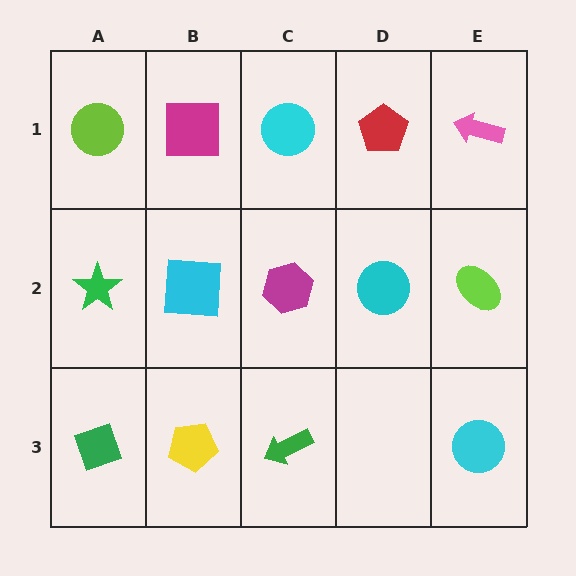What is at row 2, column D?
A cyan circle.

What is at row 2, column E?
A lime ellipse.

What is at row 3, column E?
A cyan circle.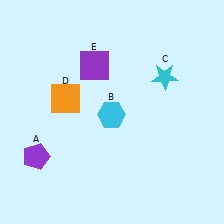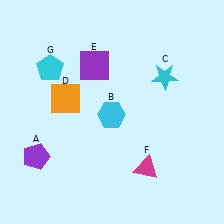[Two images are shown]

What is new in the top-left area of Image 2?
A cyan pentagon (G) was added in the top-left area of Image 2.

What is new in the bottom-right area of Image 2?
A magenta triangle (F) was added in the bottom-right area of Image 2.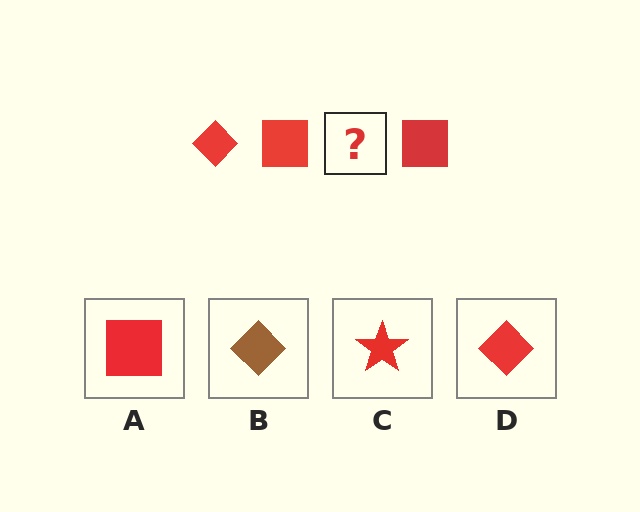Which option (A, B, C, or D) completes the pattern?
D.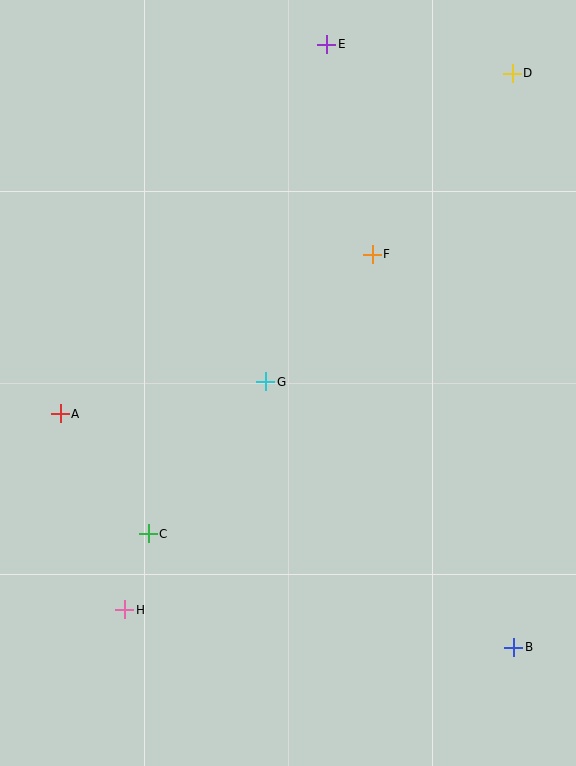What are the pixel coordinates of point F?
Point F is at (372, 254).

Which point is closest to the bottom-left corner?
Point H is closest to the bottom-left corner.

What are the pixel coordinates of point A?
Point A is at (60, 414).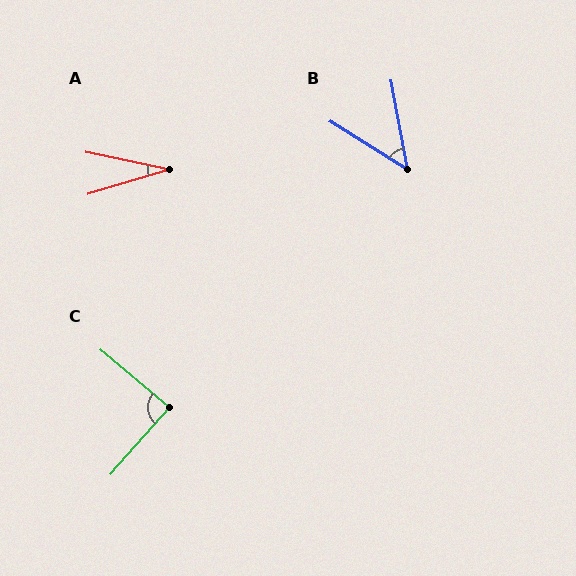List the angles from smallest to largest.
A (28°), B (48°), C (89°).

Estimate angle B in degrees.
Approximately 48 degrees.